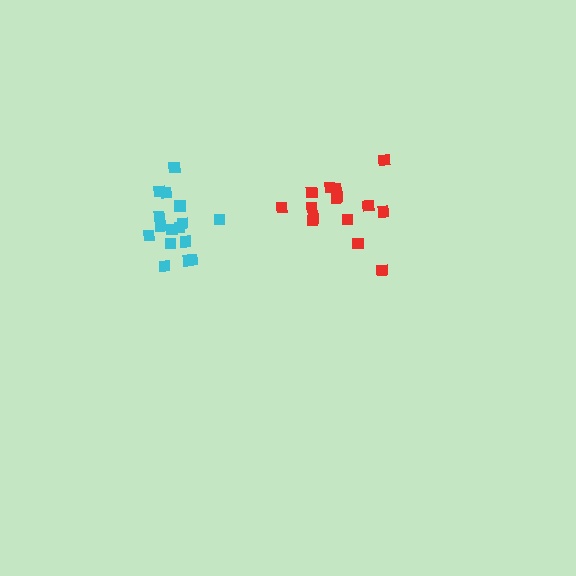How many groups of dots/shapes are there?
There are 2 groups.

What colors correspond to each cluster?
The clusters are colored: red, cyan.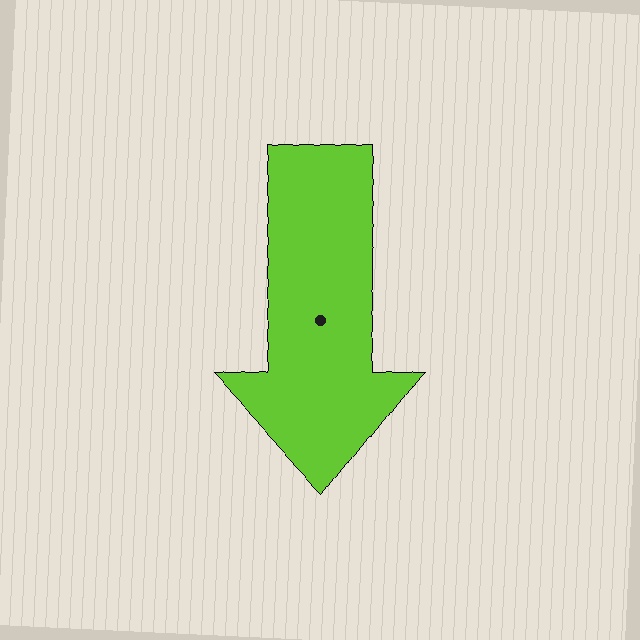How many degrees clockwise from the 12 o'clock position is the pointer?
Approximately 177 degrees.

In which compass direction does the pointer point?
South.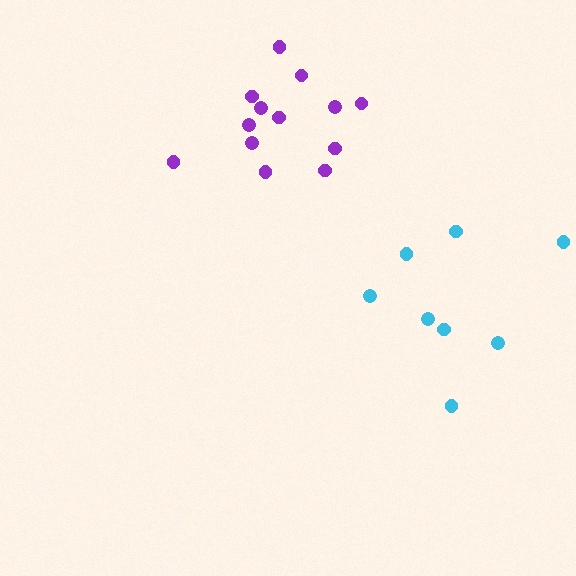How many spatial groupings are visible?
There are 2 spatial groupings.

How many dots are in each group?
Group 1: 8 dots, Group 2: 13 dots (21 total).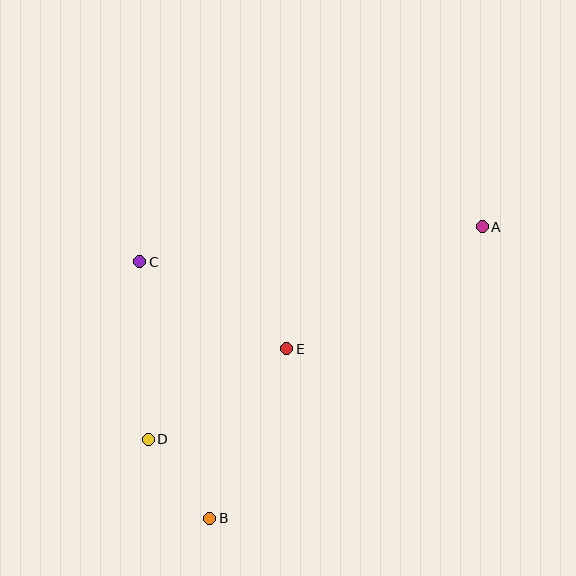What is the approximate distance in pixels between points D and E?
The distance between D and E is approximately 165 pixels.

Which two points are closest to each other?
Points B and D are closest to each other.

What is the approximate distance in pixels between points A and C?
The distance between A and C is approximately 345 pixels.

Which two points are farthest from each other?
Points A and B are farthest from each other.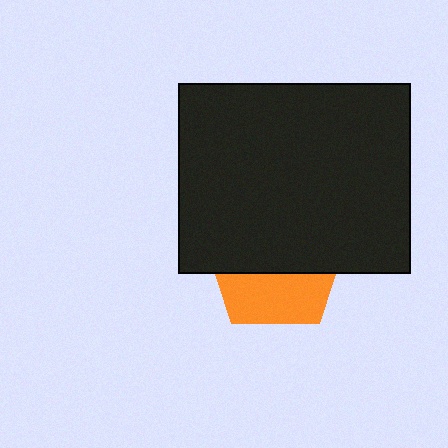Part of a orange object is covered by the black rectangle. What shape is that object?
It is a pentagon.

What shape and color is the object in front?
The object in front is a black rectangle.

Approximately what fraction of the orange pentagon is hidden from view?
Roughly 61% of the orange pentagon is hidden behind the black rectangle.